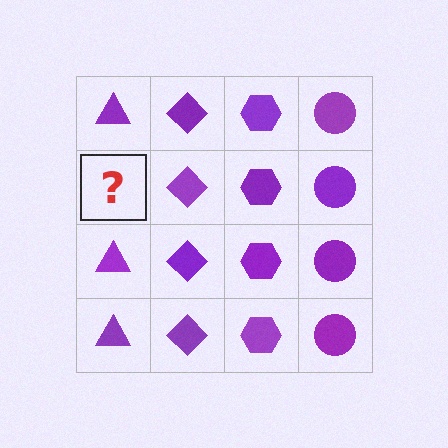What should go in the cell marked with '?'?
The missing cell should contain a purple triangle.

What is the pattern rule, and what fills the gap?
The rule is that each column has a consistent shape. The gap should be filled with a purple triangle.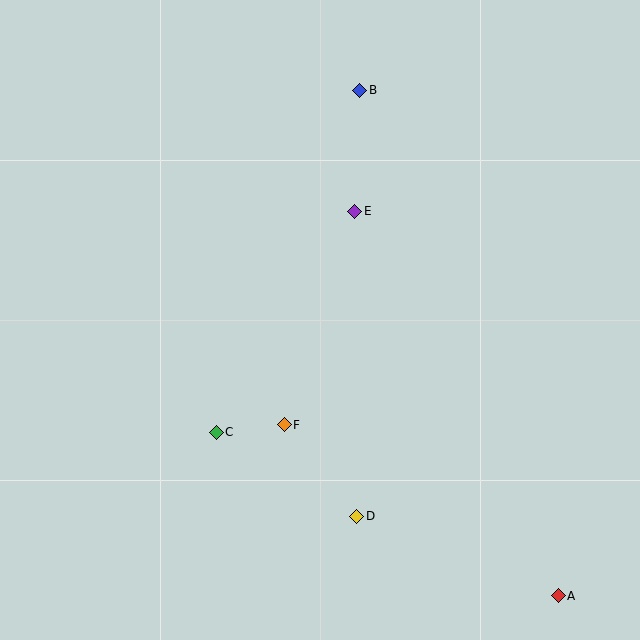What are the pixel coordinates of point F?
Point F is at (284, 425).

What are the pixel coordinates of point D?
Point D is at (357, 516).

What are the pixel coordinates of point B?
Point B is at (360, 90).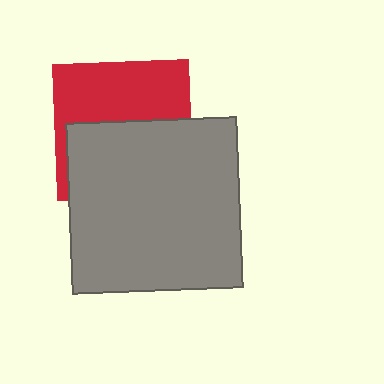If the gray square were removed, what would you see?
You would see the complete red square.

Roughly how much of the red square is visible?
About half of it is visible (roughly 47%).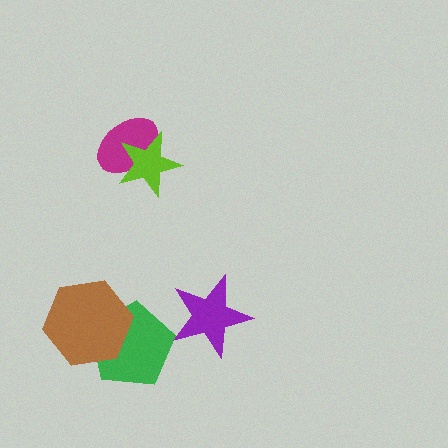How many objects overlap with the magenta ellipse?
1 object overlaps with the magenta ellipse.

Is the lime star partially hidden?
No, no other shape covers it.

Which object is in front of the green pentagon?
The brown hexagon is in front of the green pentagon.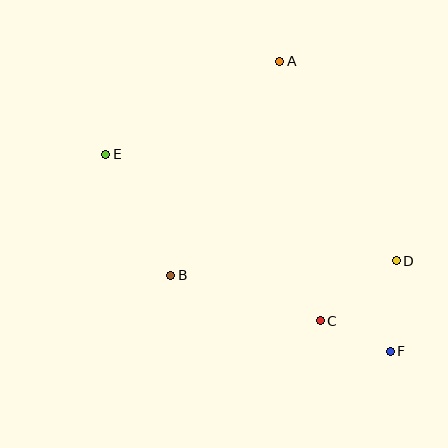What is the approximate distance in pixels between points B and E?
The distance between B and E is approximately 137 pixels.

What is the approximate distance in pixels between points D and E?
The distance between D and E is approximately 309 pixels.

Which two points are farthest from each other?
Points E and F are farthest from each other.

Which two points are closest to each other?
Points C and F are closest to each other.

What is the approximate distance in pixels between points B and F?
The distance between B and F is approximately 232 pixels.